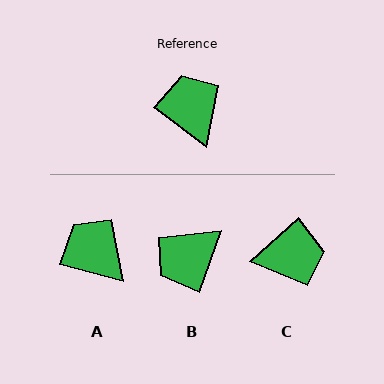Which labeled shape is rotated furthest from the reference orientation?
B, about 108 degrees away.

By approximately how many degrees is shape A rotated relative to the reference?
Approximately 23 degrees counter-clockwise.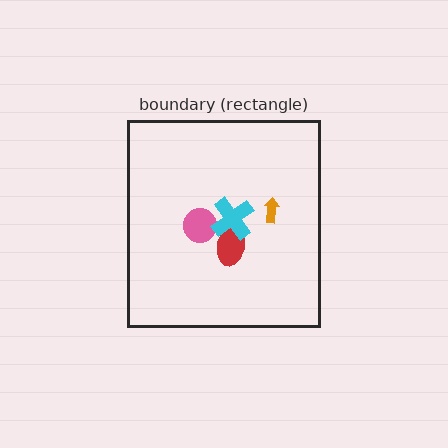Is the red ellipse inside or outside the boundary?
Inside.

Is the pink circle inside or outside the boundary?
Inside.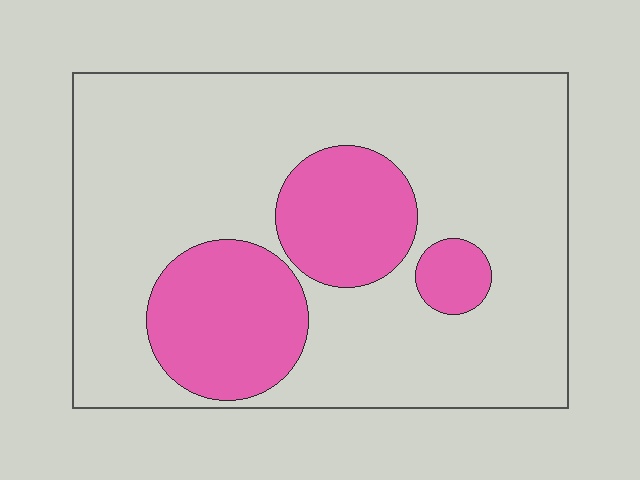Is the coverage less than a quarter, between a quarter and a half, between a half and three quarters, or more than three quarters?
Less than a quarter.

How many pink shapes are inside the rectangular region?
3.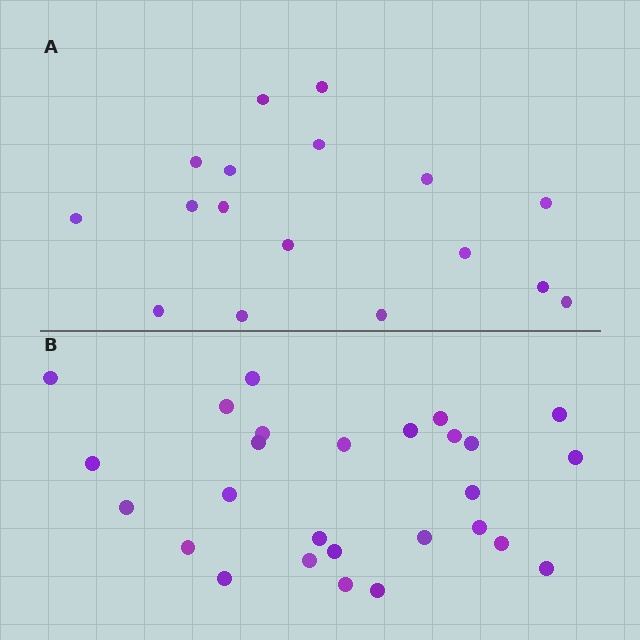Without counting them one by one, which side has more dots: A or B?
Region B (the bottom region) has more dots.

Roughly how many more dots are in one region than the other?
Region B has roughly 10 or so more dots than region A.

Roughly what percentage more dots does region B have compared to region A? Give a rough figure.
About 60% more.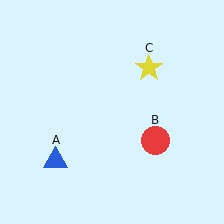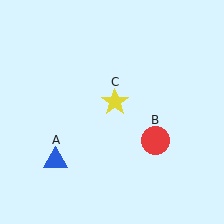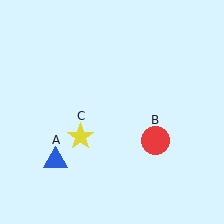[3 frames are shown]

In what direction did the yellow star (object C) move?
The yellow star (object C) moved down and to the left.